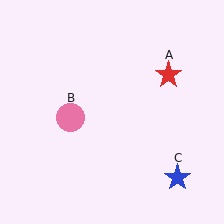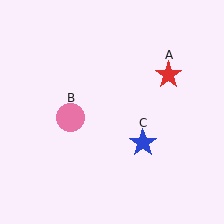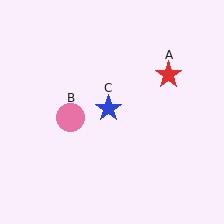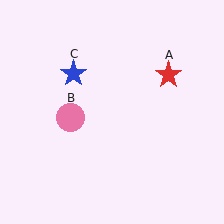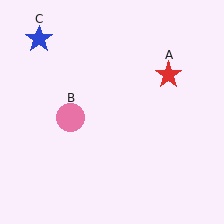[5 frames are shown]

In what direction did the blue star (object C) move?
The blue star (object C) moved up and to the left.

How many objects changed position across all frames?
1 object changed position: blue star (object C).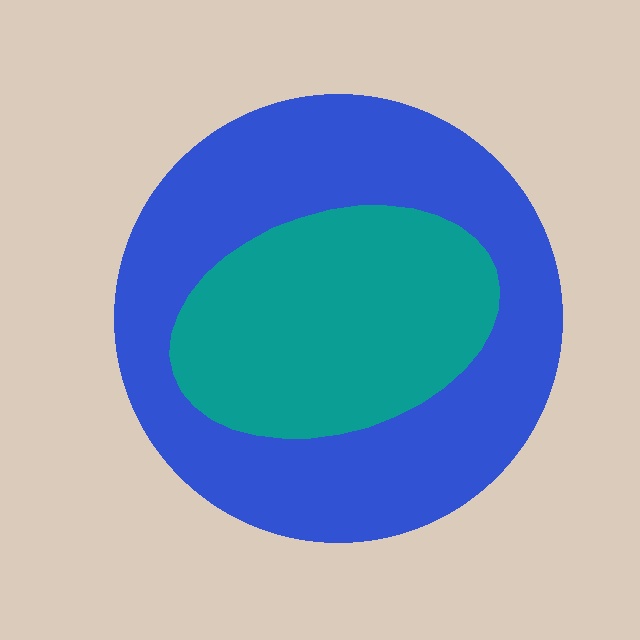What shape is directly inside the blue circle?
The teal ellipse.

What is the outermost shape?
The blue circle.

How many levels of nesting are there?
2.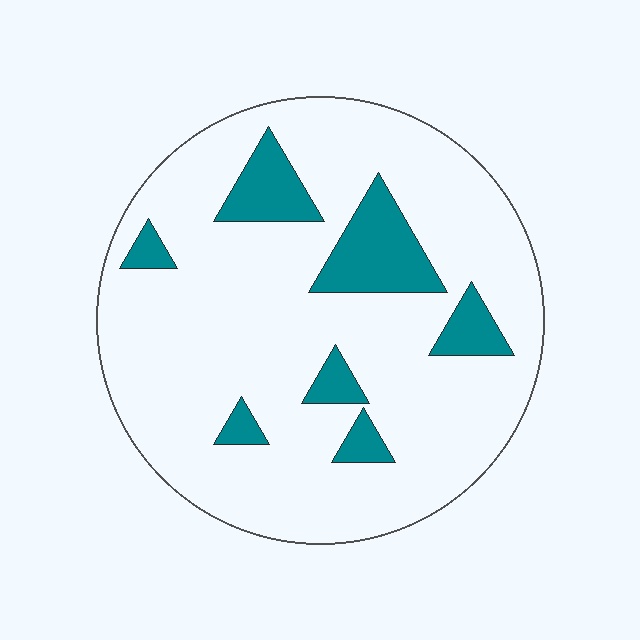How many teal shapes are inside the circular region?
7.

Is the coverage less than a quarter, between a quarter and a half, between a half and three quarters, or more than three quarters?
Less than a quarter.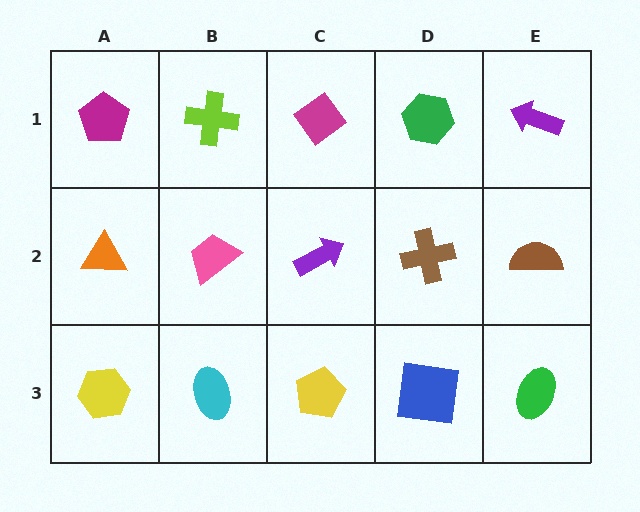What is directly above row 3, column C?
A purple arrow.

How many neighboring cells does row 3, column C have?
3.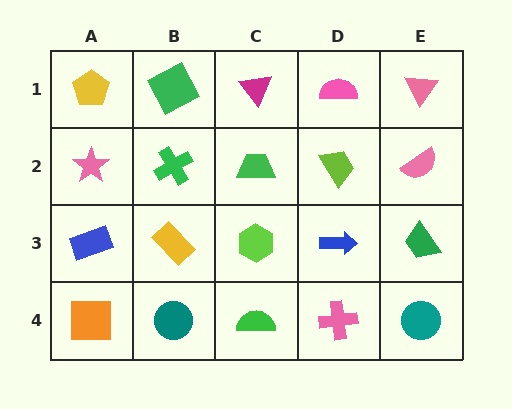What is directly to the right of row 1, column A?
A green square.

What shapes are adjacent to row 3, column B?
A green cross (row 2, column B), a teal circle (row 4, column B), a blue rectangle (row 3, column A), a lime hexagon (row 3, column C).